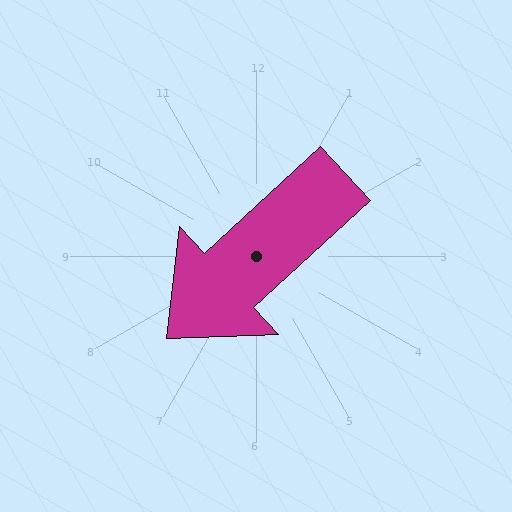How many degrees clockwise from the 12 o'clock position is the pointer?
Approximately 227 degrees.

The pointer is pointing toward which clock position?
Roughly 8 o'clock.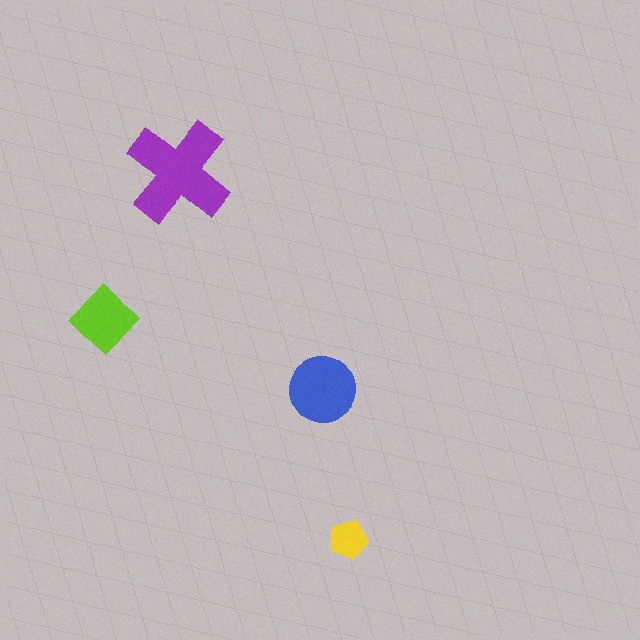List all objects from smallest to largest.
The yellow pentagon, the lime diamond, the blue circle, the purple cross.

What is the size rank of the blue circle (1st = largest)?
2nd.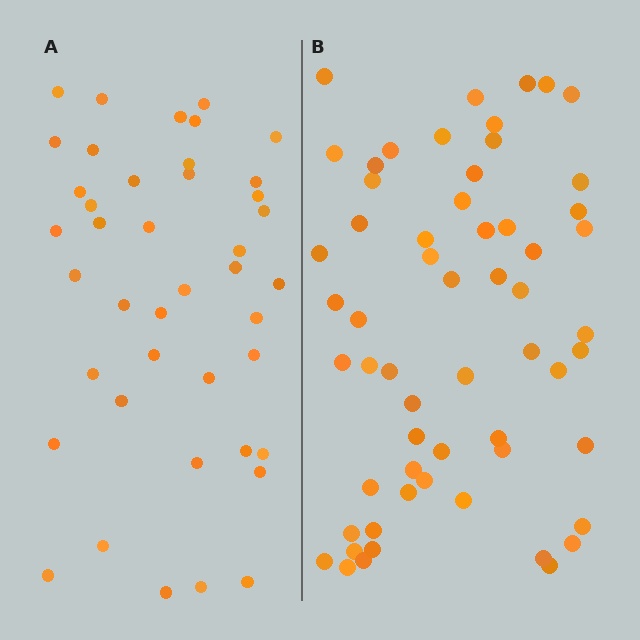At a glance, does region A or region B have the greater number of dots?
Region B (the right region) has more dots.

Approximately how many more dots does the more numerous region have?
Region B has approximately 15 more dots than region A.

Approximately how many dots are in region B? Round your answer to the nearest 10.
About 60 dots. (The exact count is 59, which rounds to 60.)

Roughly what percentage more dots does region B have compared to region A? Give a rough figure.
About 40% more.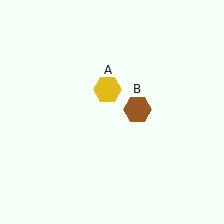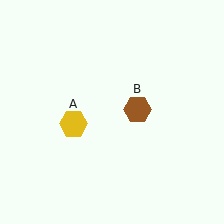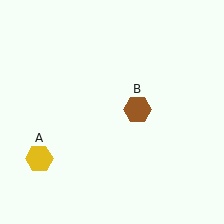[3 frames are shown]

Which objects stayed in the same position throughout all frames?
Brown hexagon (object B) remained stationary.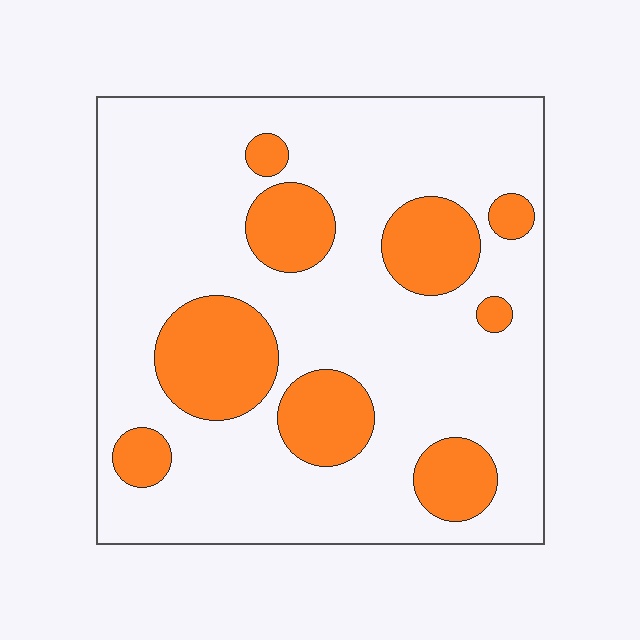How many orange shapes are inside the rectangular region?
9.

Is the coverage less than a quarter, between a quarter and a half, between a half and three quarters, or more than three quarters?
Less than a quarter.